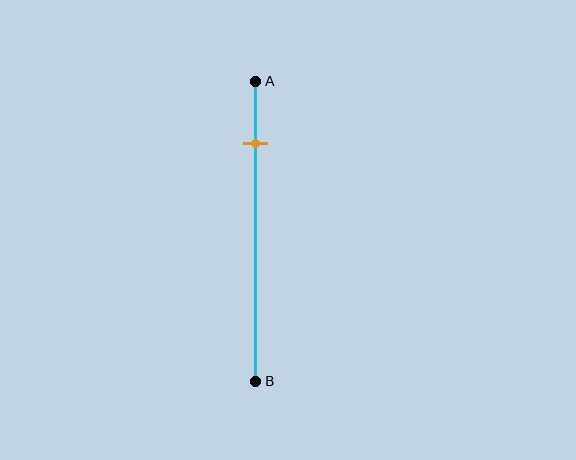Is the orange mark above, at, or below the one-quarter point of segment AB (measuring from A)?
The orange mark is above the one-quarter point of segment AB.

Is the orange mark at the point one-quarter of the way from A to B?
No, the mark is at about 20% from A, not at the 25% one-quarter point.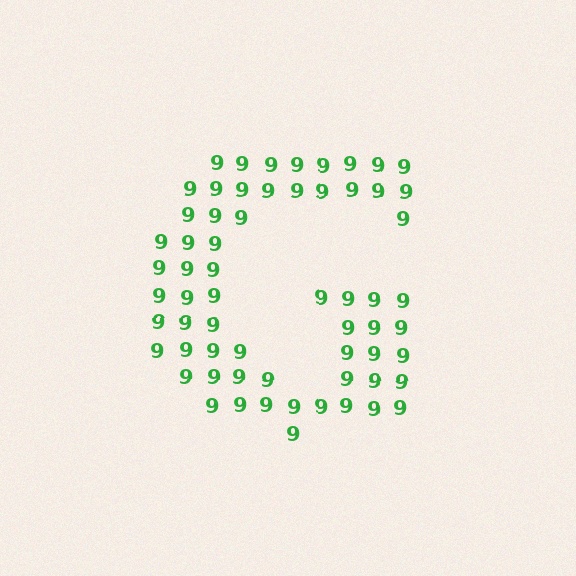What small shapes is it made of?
It is made of small digit 9's.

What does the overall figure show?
The overall figure shows the letter G.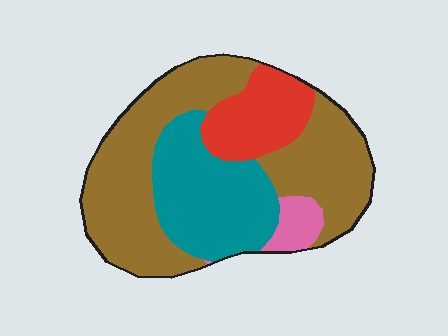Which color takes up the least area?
Pink, at roughly 5%.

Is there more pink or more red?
Red.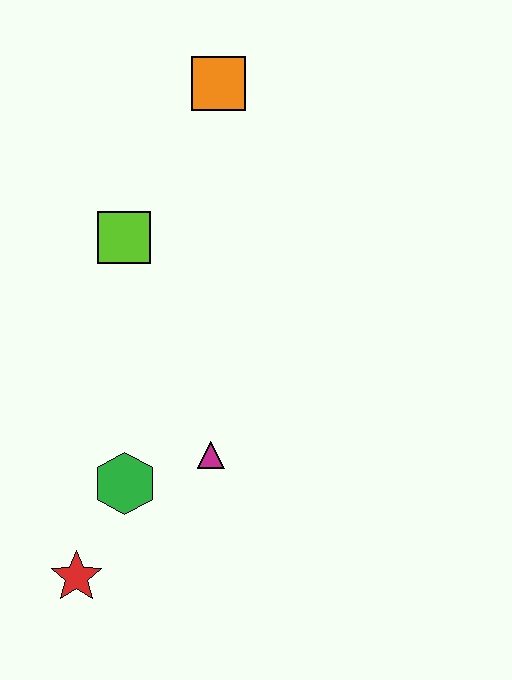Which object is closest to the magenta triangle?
The green hexagon is closest to the magenta triangle.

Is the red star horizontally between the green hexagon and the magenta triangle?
No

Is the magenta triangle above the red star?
Yes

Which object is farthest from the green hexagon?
The orange square is farthest from the green hexagon.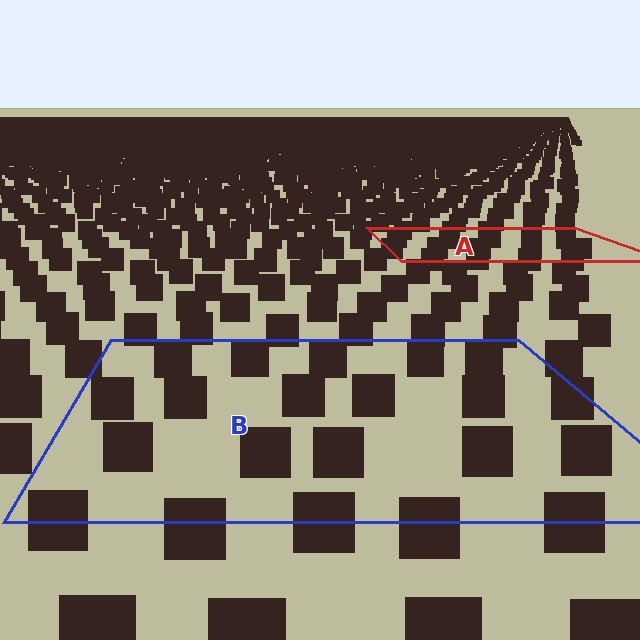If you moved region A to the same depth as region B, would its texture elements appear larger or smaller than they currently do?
They would appear larger. At a closer depth, the same texture elements are projected at a bigger on-screen size.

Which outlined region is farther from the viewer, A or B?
Region A is farther from the viewer — the texture elements inside it appear smaller and more densely packed.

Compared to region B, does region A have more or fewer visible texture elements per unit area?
Region A has more texture elements per unit area — they are packed more densely because it is farther away.